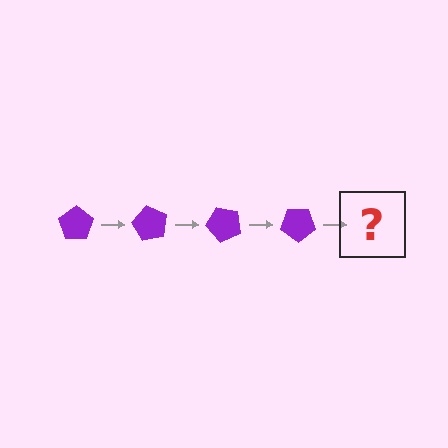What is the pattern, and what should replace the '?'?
The pattern is that the pentagon rotates 60 degrees each step. The '?' should be a purple pentagon rotated 240 degrees.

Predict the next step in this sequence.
The next step is a purple pentagon rotated 240 degrees.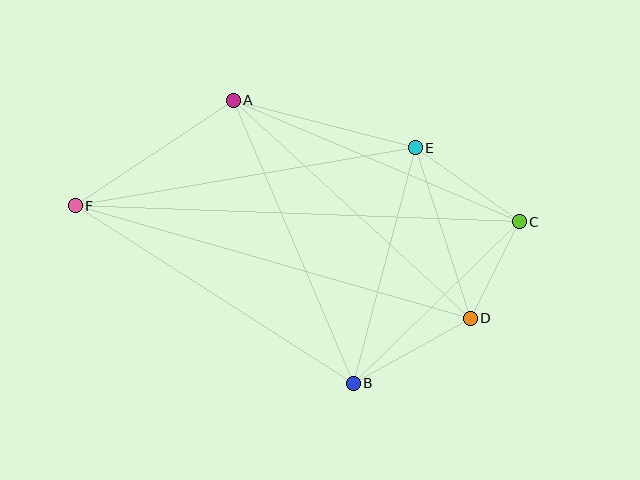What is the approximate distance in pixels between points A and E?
The distance between A and E is approximately 188 pixels.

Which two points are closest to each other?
Points C and D are closest to each other.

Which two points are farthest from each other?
Points C and F are farthest from each other.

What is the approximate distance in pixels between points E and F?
The distance between E and F is approximately 345 pixels.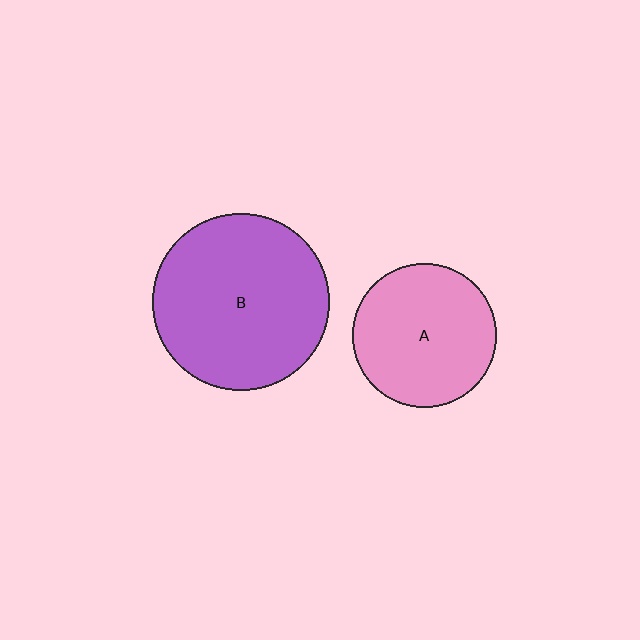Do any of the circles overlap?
No, none of the circles overlap.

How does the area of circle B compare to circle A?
Approximately 1.5 times.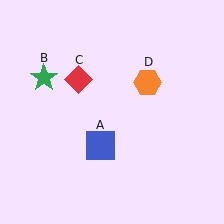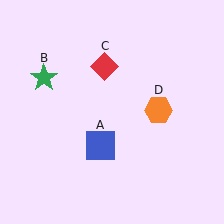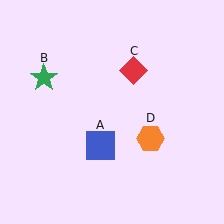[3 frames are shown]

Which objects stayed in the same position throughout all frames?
Blue square (object A) and green star (object B) remained stationary.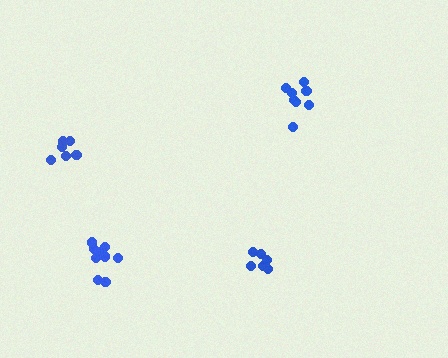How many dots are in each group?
Group 1: 6 dots, Group 2: 8 dots, Group 3: 6 dots, Group 4: 9 dots (29 total).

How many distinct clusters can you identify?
There are 4 distinct clusters.